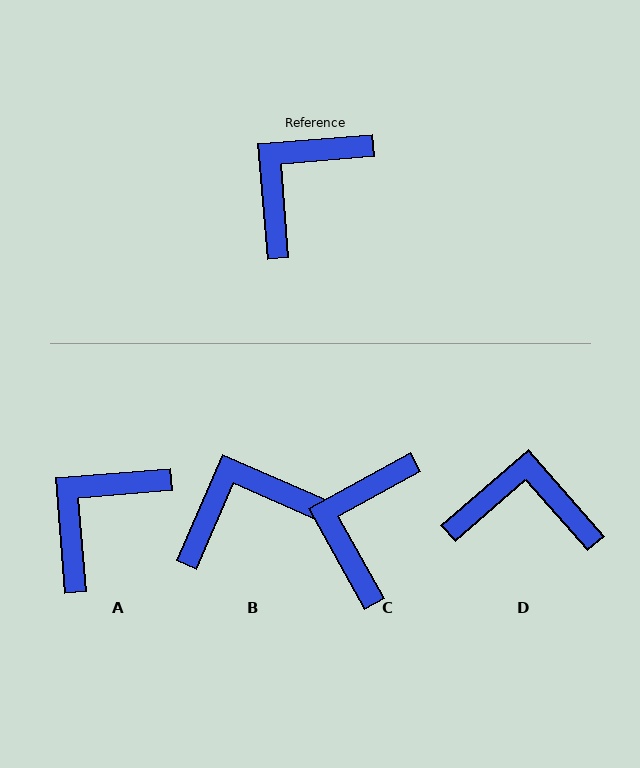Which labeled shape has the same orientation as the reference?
A.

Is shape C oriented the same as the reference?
No, it is off by about 24 degrees.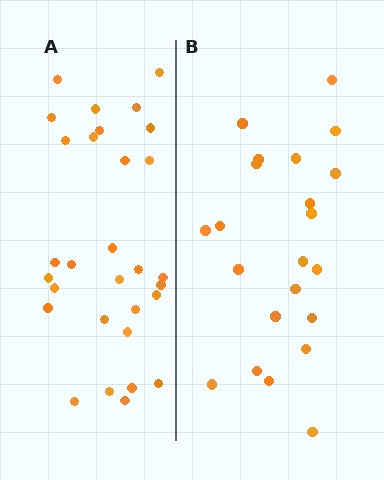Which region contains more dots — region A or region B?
Region A (the left region) has more dots.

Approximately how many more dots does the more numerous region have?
Region A has roughly 8 or so more dots than region B.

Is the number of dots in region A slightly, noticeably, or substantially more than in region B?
Region A has noticeably more, but not dramatically so. The ratio is roughly 1.4 to 1.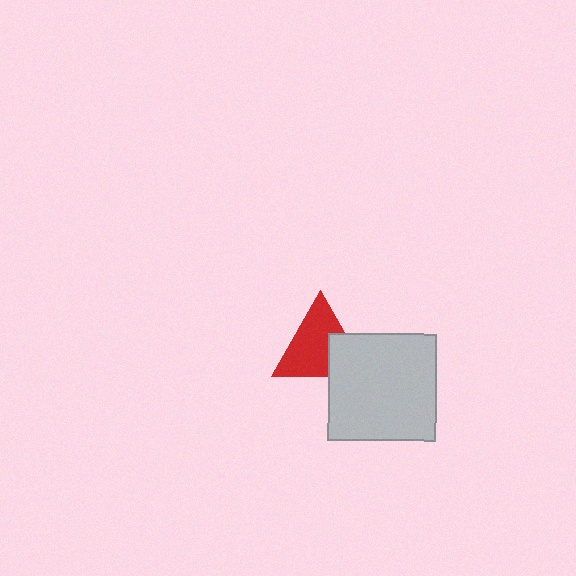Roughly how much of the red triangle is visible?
Most of it is visible (roughly 69%).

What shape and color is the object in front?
The object in front is a light gray square.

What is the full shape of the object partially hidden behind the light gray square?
The partially hidden object is a red triangle.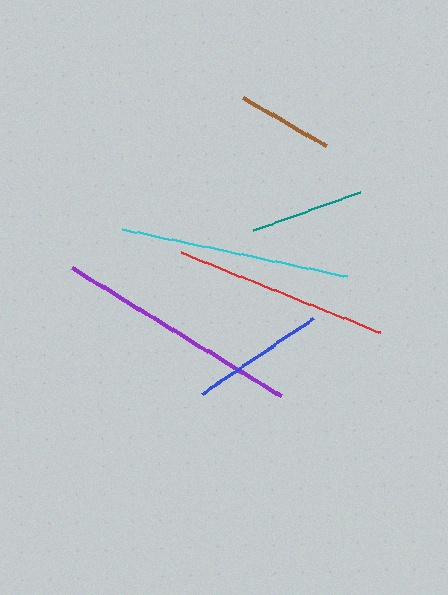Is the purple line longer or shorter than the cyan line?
The purple line is longer than the cyan line.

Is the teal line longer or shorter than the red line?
The red line is longer than the teal line.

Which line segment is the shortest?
The brown line is the shortest at approximately 95 pixels.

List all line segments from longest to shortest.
From longest to shortest: purple, cyan, red, blue, teal, brown.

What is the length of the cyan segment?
The cyan segment is approximately 231 pixels long.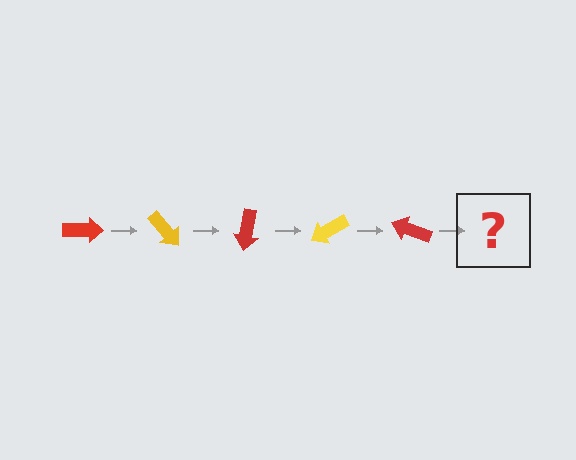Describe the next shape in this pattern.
It should be a yellow arrow, rotated 250 degrees from the start.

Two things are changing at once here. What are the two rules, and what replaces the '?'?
The two rules are that it rotates 50 degrees each step and the color cycles through red and yellow. The '?' should be a yellow arrow, rotated 250 degrees from the start.